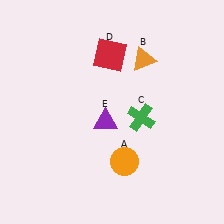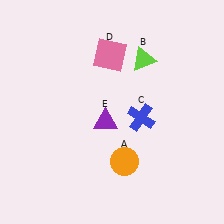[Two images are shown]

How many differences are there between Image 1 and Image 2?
There are 3 differences between the two images.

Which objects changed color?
B changed from orange to lime. C changed from green to blue. D changed from red to pink.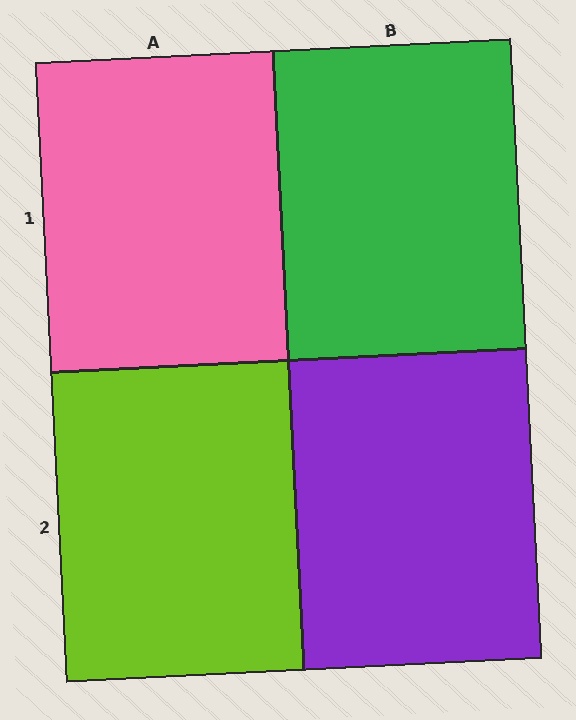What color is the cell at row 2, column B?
Purple.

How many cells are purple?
1 cell is purple.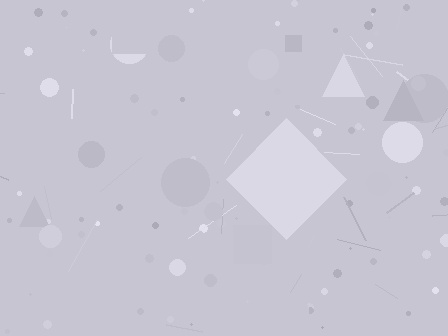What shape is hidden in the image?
A diamond is hidden in the image.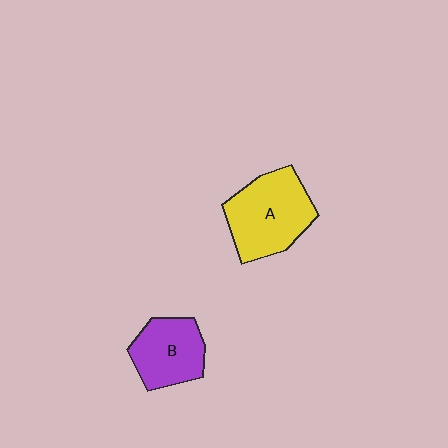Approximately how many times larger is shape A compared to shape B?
Approximately 1.4 times.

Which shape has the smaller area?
Shape B (purple).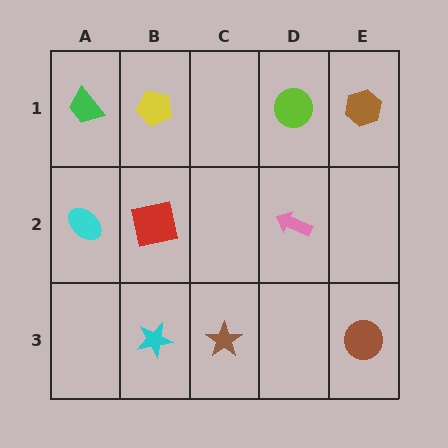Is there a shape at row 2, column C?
No, that cell is empty.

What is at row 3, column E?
A brown circle.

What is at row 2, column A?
A cyan ellipse.